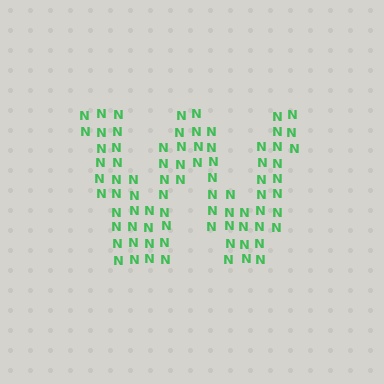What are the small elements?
The small elements are letter N's.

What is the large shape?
The large shape is the letter W.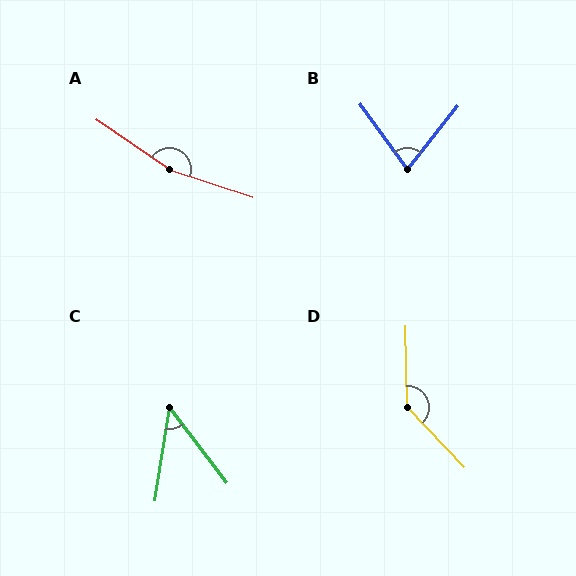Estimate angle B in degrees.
Approximately 75 degrees.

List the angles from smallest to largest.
C (46°), B (75°), D (138°), A (164°).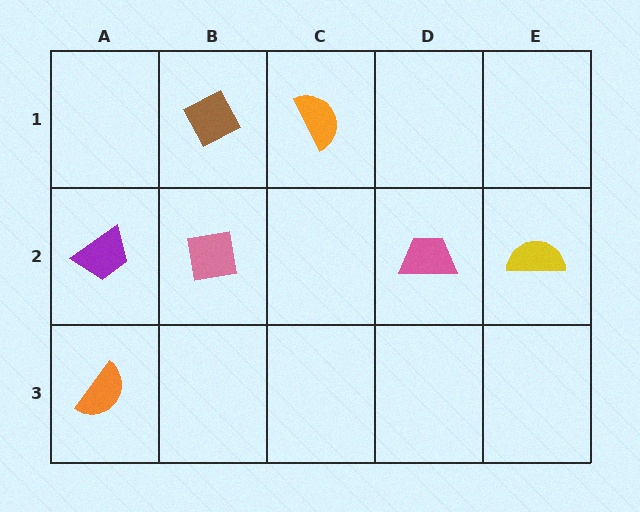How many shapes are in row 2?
4 shapes.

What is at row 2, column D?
A pink trapezoid.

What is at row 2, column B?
A pink square.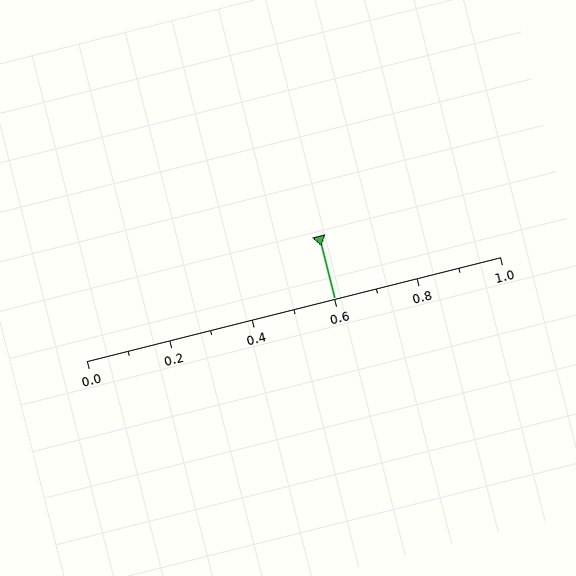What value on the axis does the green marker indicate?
The marker indicates approximately 0.6.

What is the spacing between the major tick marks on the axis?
The major ticks are spaced 0.2 apart.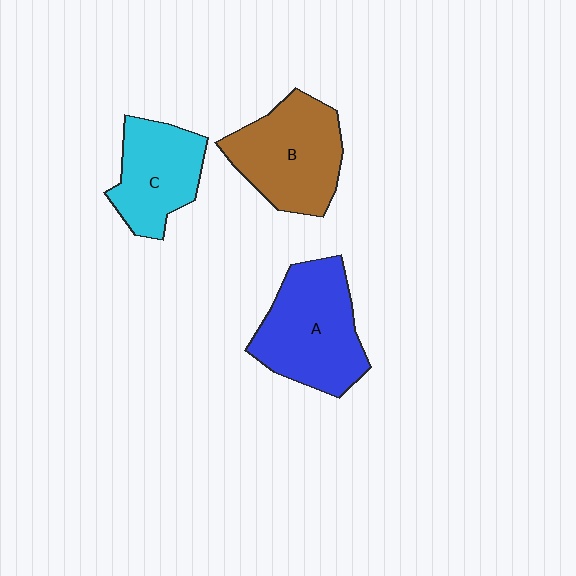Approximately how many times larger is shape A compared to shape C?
Approximately 1.3 times.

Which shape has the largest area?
Shape A (blue).